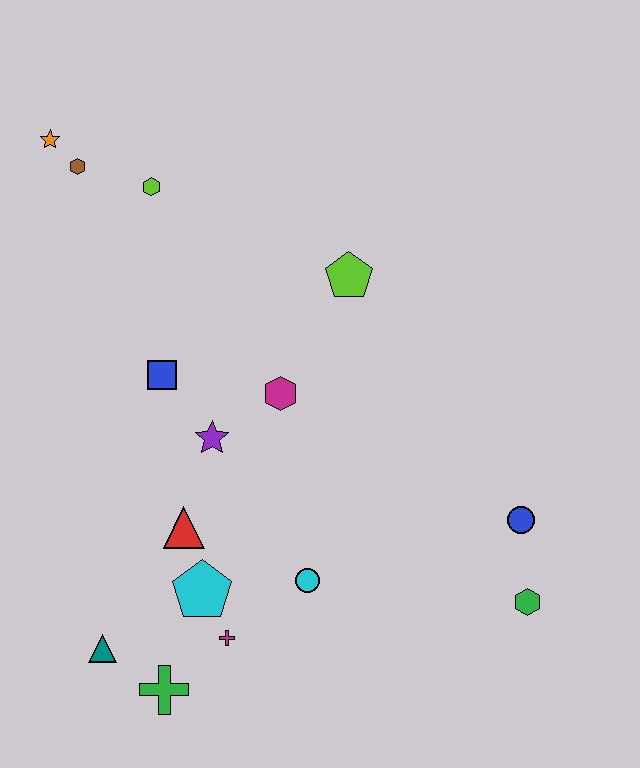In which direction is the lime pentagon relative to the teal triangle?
The lime pentagon is above the teal triangle.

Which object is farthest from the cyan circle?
The orange star is farthest from the cyan circle.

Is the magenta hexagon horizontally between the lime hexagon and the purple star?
No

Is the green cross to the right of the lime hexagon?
Yes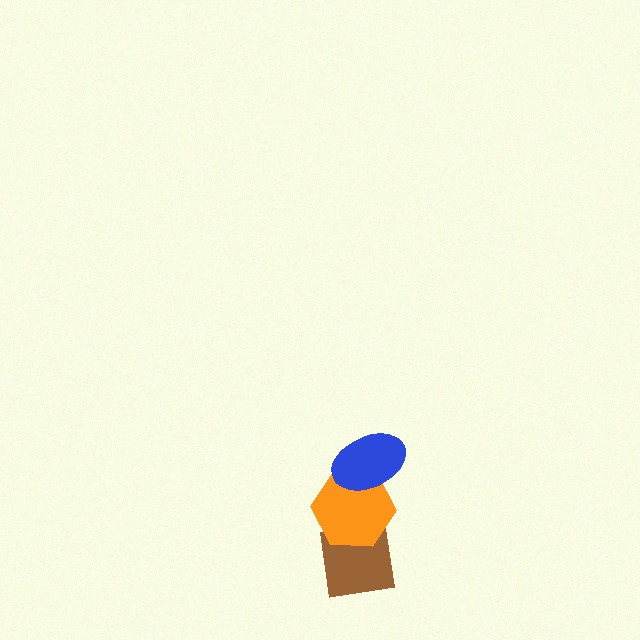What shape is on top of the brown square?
The orange hexagon is on top of the brown square.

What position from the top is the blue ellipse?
The blue ellipse is 1st from the top.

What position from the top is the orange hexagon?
The orange hexagon is 2nd from the top.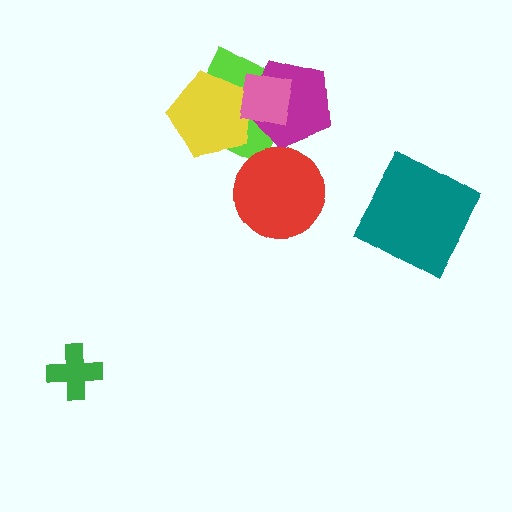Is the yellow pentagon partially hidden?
Yes, it is partially covered by another shape.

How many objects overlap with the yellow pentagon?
3 objects overlap with the yellow pentagon.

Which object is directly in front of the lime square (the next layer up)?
The magenta pentagon is directly in front of the lime square.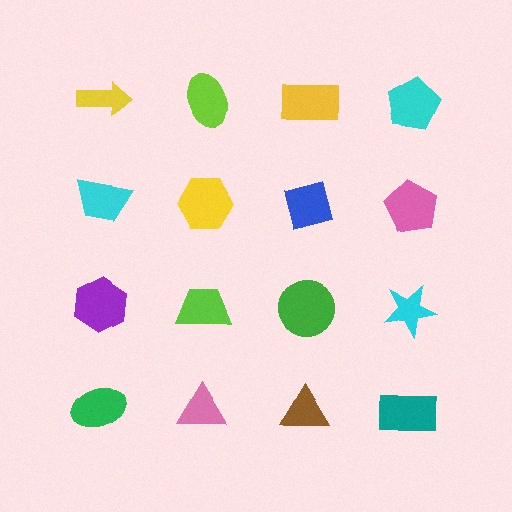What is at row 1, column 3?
A yellow rectangle.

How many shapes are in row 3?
4 shapes.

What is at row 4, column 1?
A green ellipse.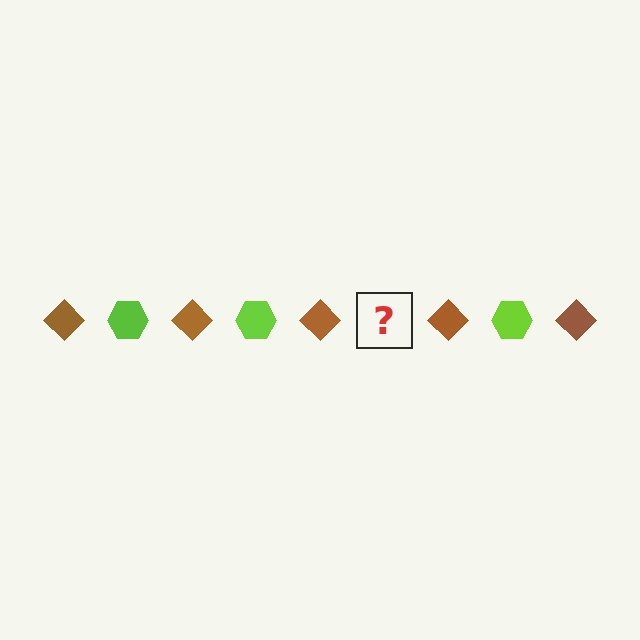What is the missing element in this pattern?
The missing element is a lime hexagon.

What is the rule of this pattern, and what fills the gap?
The rule is that the pattern alternates between brown diamond and lime hexagon. The gap should be filled with a lime hexagon.